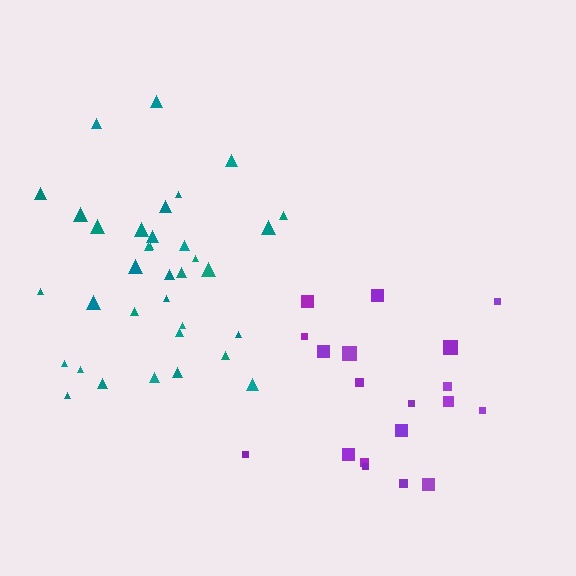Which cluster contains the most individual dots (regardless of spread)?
Teal (35).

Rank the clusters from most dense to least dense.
teal, purple.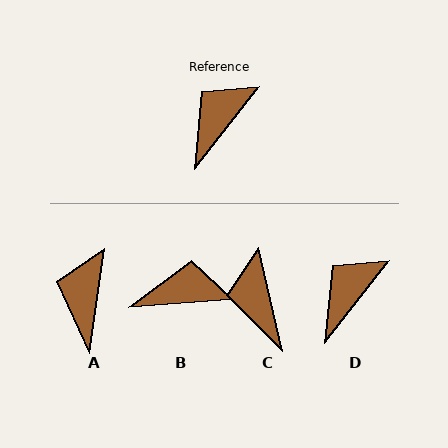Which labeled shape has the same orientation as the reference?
D.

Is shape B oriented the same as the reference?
No, it is off by about 48 degrees.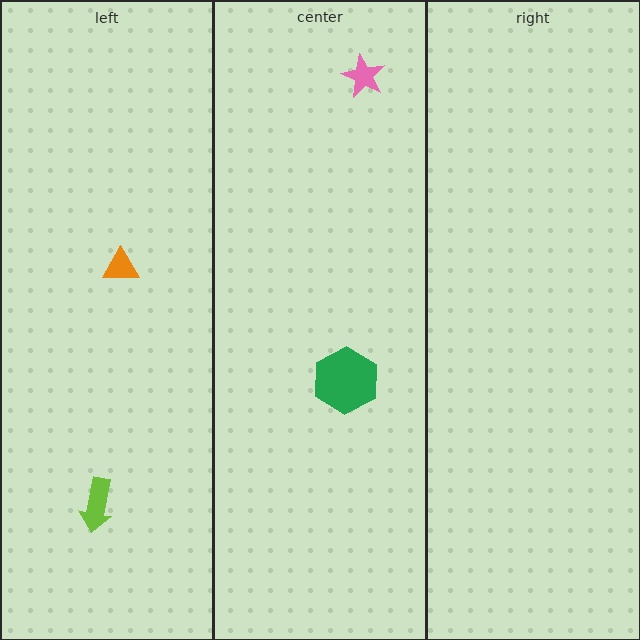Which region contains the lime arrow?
The left region.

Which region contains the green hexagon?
The center region.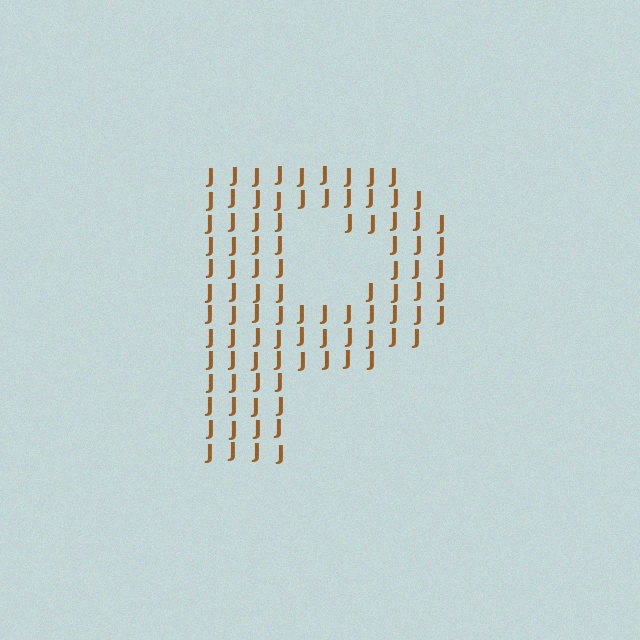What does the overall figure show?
The overall figure shows the letter P.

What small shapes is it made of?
It is made of small letter J's.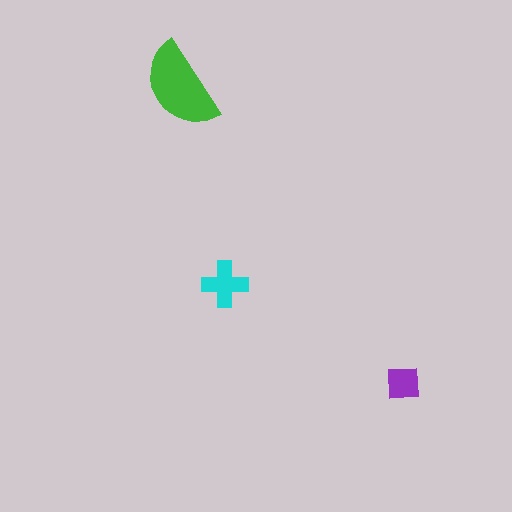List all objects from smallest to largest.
The purple square, the cyan cross, the green semicircle.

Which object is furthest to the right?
The purple square is rightmost.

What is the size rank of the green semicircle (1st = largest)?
1st.